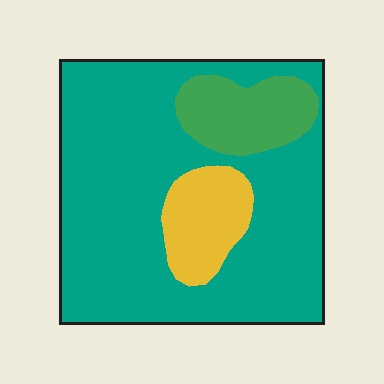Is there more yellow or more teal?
Teal.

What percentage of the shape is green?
Green covers roughly 15% of the shape.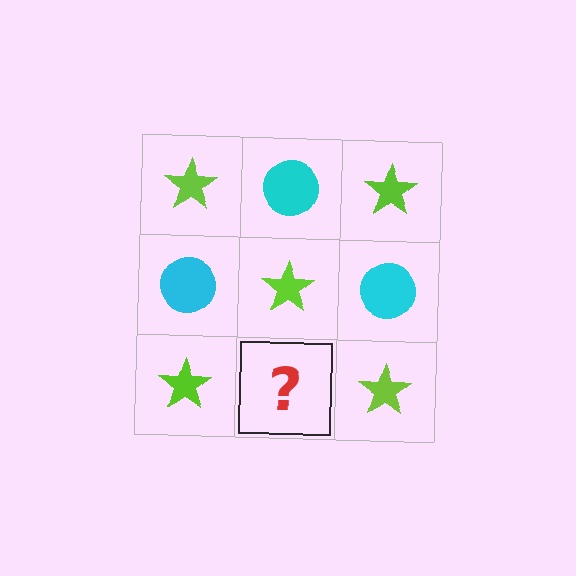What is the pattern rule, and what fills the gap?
The rule is that it alternates lime star and cyan circle in a checkerboard pattern. The gap should be filled with a cyan circle.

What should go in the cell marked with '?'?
The missing cell should contain a cyan circle.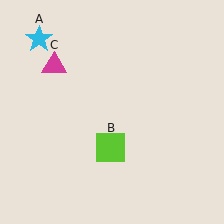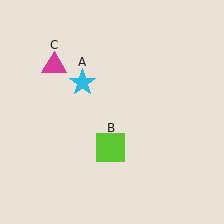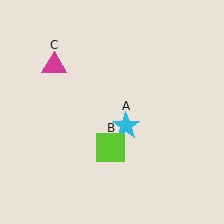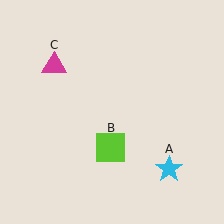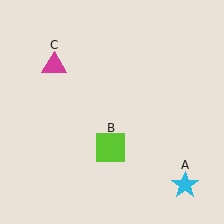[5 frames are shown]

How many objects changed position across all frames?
1 object changed position: cyan star (object A).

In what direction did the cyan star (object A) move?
The cyan star (object A) moved down and to the right.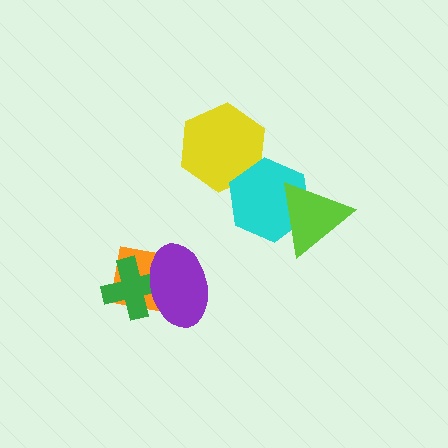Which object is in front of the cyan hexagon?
The lime triangle is in front of the cyan hexagon.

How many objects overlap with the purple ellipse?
2 objects overlap with the purple ellipse.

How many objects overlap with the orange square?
2 objects overlap with the orange square.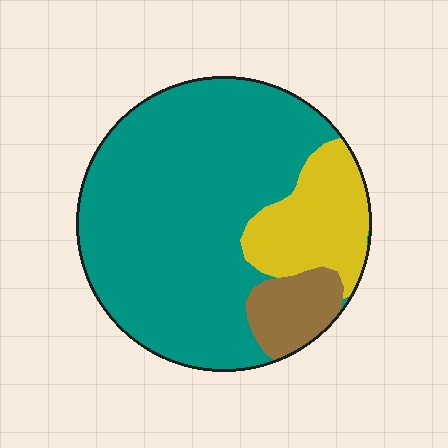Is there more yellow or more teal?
Teal.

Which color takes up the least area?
Brown, at roughly 10%.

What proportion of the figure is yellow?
Yellow covers roughly 20% of the figure.